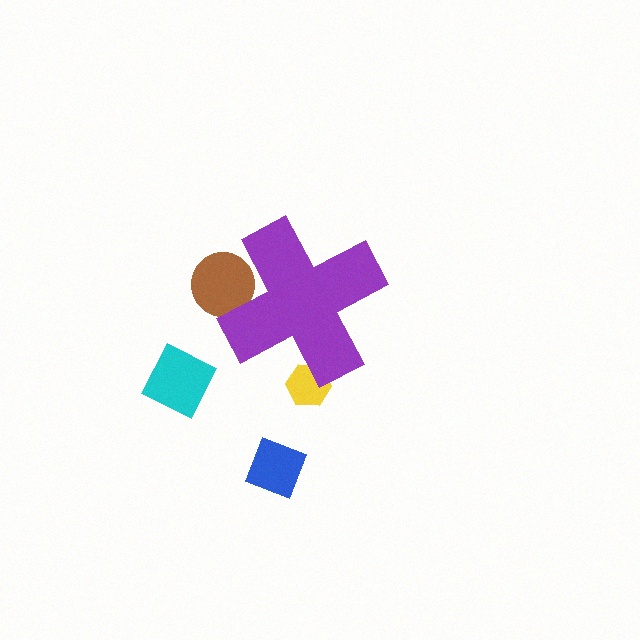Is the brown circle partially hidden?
Yes, the brown circle is partially hidden behind the purple cross.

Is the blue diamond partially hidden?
No, the blue diamond is fully visible.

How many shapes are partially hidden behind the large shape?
2 shapes are partially hidden.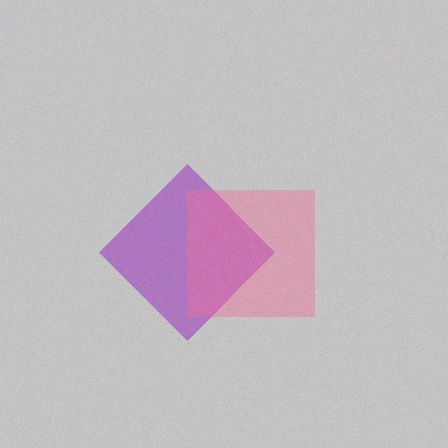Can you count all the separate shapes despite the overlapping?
Yes, there are 2 separate shapes.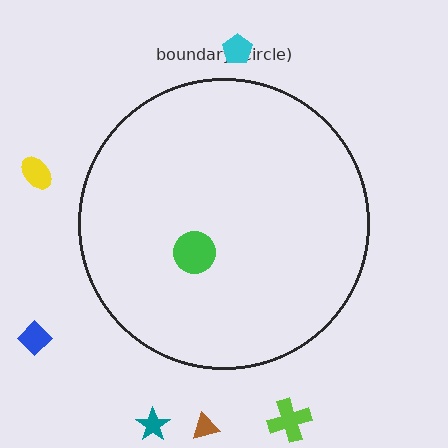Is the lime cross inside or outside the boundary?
Outside.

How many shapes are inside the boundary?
1 inside, 6 outside.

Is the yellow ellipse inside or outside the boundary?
Outside.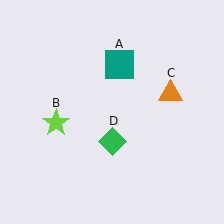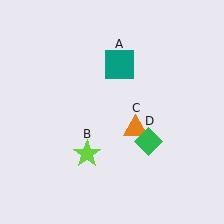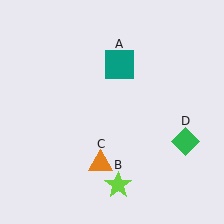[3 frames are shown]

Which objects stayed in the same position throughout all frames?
Teal square (object A) remained stationary.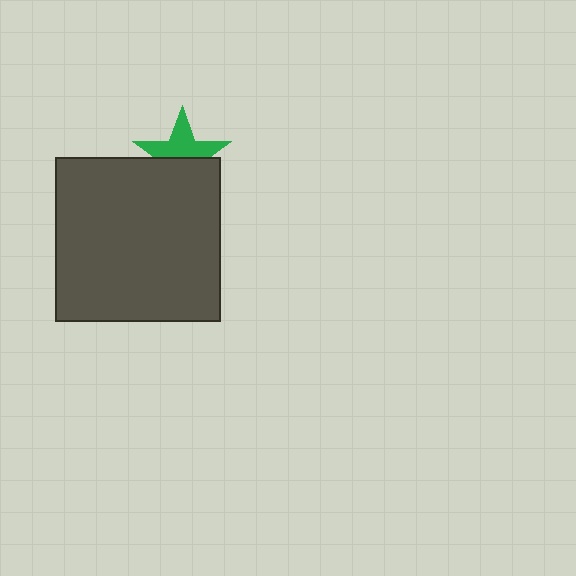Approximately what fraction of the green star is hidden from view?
Roughly 46% of the green star is hidden behind the dark gray square.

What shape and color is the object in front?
The object in front is a dark gray square.